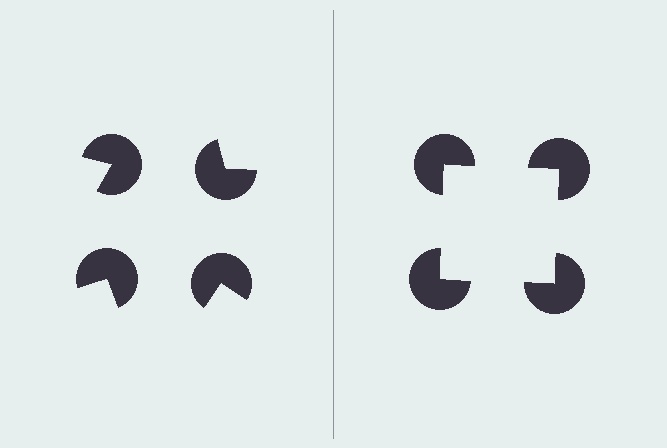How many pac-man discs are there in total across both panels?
8 — 4 on each side.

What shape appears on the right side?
An illusory square.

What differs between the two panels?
The pac-man discs are positioned identically on both sides; only the wedge orientations differ. On the right they align to a square; on the left they are misaligned.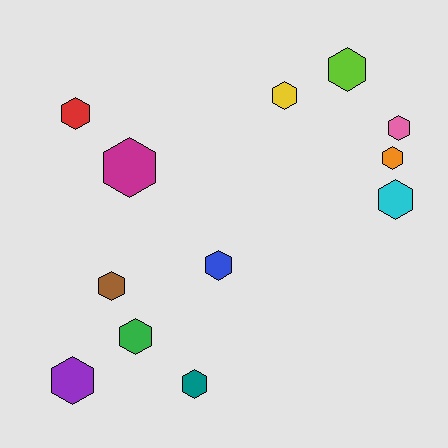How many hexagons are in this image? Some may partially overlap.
There are 12 hexagons.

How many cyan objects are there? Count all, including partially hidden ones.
There is 1 cyan object.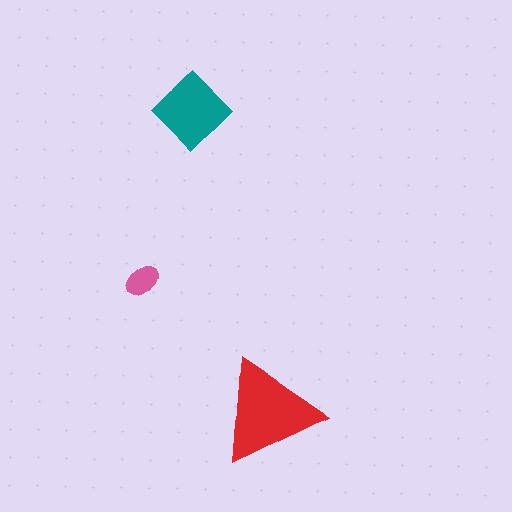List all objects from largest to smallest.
The red triangle, the teal diamond, the pink ellipse.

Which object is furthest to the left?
The pink ellipse is leftmost.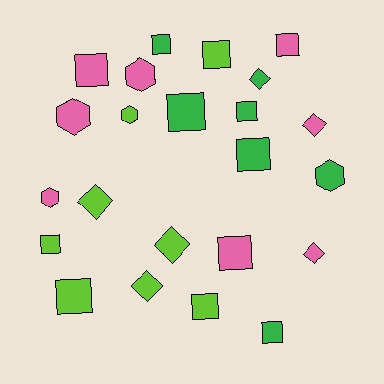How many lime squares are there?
There are 4 lime squares.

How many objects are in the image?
There are 23 objects.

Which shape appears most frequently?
Square, with 12 objects.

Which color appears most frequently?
Lime, with 8 objects.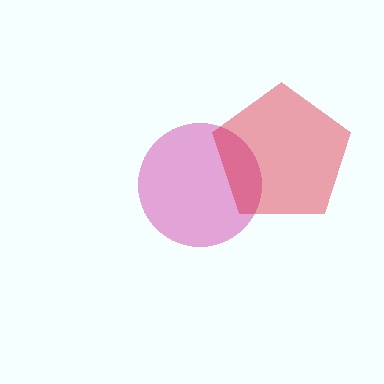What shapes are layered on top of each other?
The layered shapes are: a magenta circle, a red pentagon.